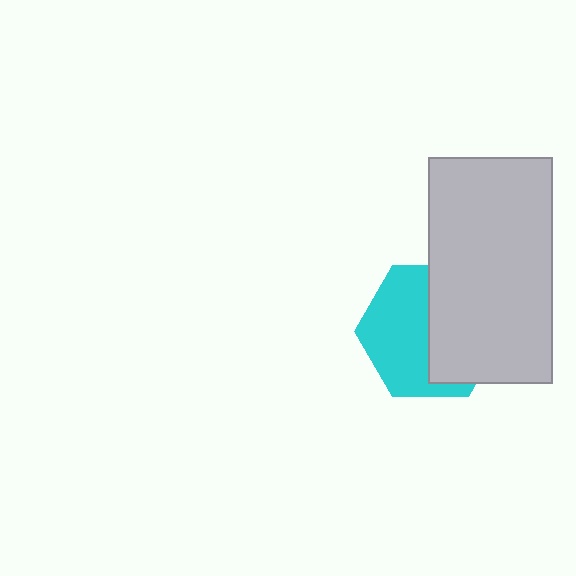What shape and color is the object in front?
The object in front is a light gray rectangle.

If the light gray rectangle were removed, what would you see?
You would see the complete cyan hexagon.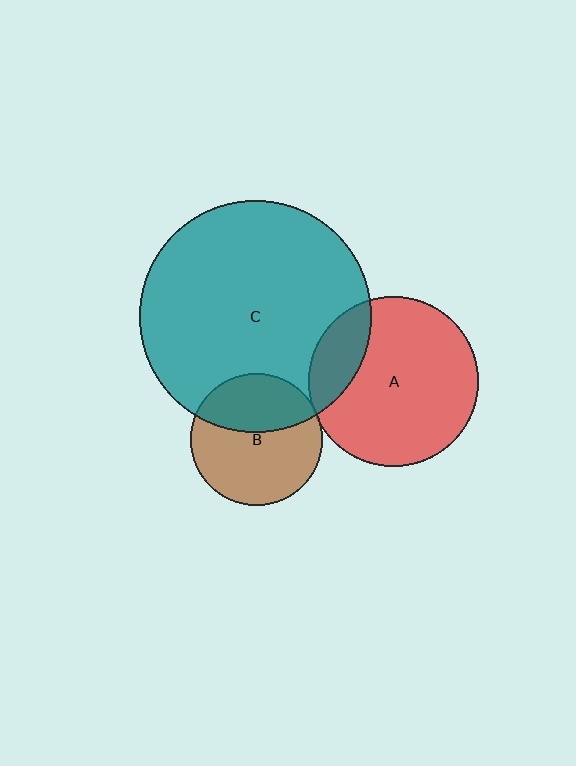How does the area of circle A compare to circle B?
Approximately 1.7 times.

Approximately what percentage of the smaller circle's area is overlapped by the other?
Approximately 20%.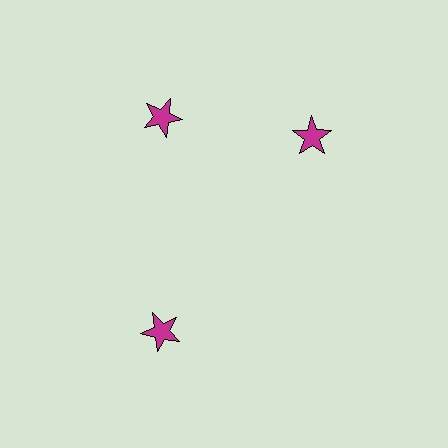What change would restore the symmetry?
The symmetry would be restored by rotating it back into even spacing with its neighbors so that all 3 stars sit at equal angles and equal distance from the center.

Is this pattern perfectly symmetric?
No. The 3 magenta stars are arranged in a ring, but one element near the 3 o'clock position is rotated out of alignment along the ring, breaking the 3-fold rotational symmetry.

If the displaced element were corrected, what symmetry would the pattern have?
It would have 3-fold rotational symmetry — the pattern would map onto itself every 120 degrees.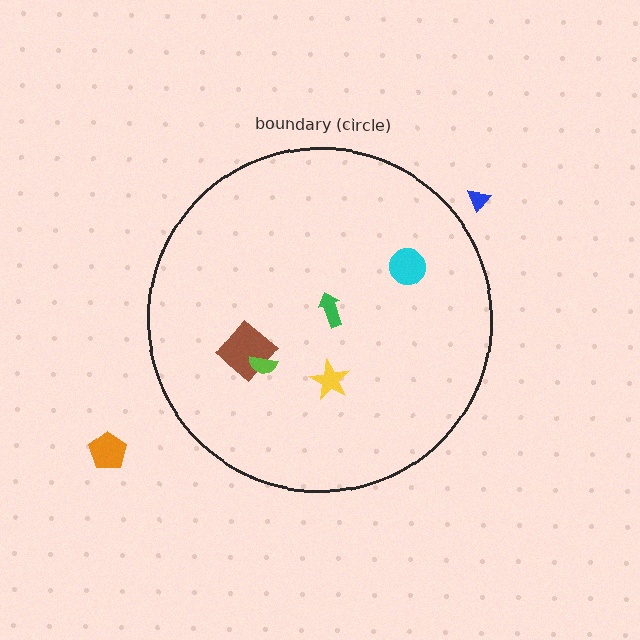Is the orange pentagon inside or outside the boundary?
Outside.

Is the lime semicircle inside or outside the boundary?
Inside.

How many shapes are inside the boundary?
5 inside, 2 outside.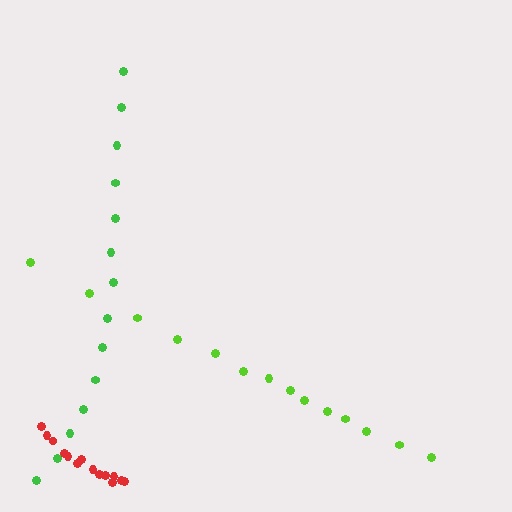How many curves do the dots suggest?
There are 3 distinct paths.